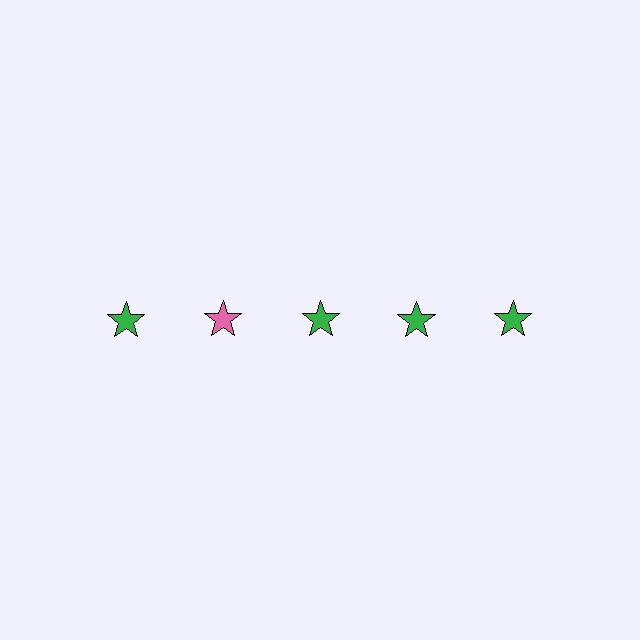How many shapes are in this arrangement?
There are 5 shapes arranged in a grid pattern.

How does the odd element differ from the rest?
It has a different color: pink instead of green.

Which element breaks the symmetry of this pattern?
The pink star in the top row, second from left column breaks the symmetry. All other shapes are green stars.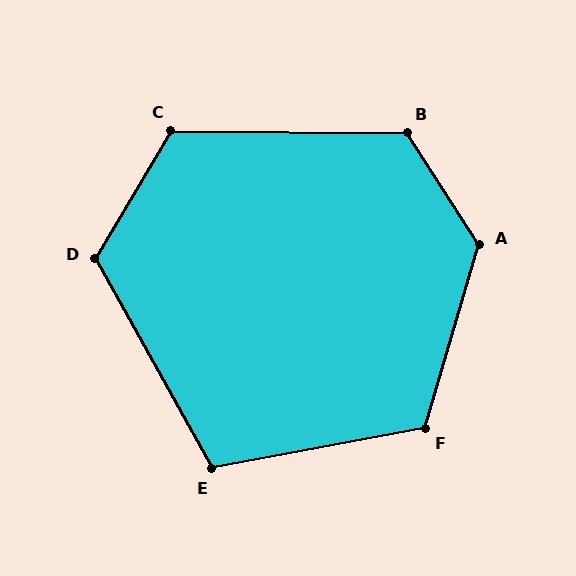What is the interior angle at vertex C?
Approximately 121 degrees (obtuse).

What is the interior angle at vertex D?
Approximately 120 degrees (obtuse).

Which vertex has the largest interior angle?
A, at approximately 131 degrees.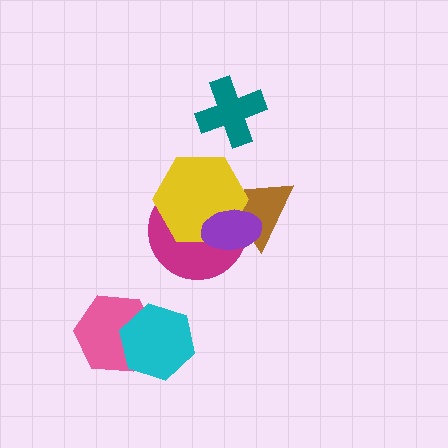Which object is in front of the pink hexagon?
The cyan hexagon is in front of the pink hexagon.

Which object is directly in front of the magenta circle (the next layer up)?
The yellow hexagon is directly in front of the magenta circle.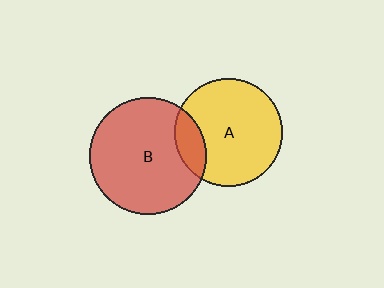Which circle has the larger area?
Circle B (red).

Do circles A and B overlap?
Yes.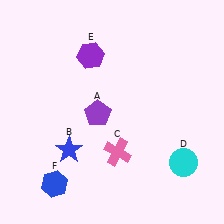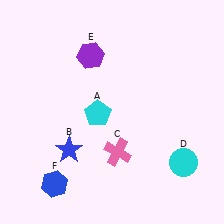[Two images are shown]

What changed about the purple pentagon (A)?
In Image 1, A is purple. In Image 2, it changed to cyan.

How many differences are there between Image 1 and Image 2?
There is 1 difference between the two images.